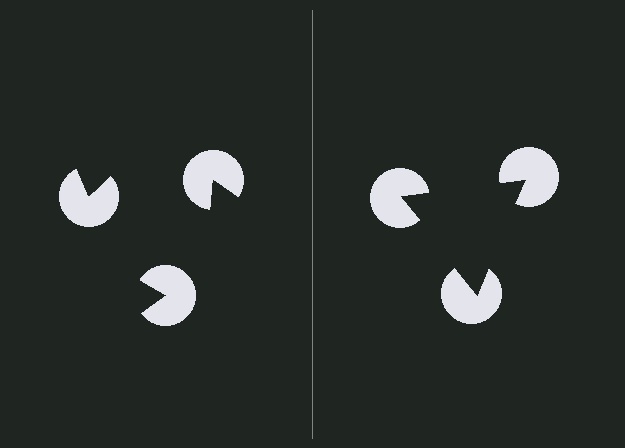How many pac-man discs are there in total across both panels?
6 — 3 on each side.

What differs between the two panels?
The pac-man discs are positioned identically on both sides; only the wedge orientations differ. On the right they align to a triangle; on the left they are misaligned.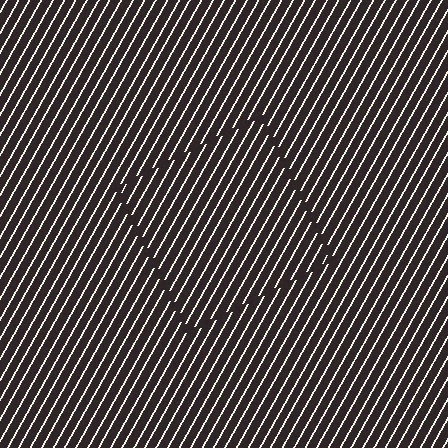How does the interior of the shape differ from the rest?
The interior of the shape contains the same grating, shifted by half a period — the contour is defined by the phase discontinuity where line-ends from the inner and outer gratings abut.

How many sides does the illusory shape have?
4 sides — the line-ends trace a square.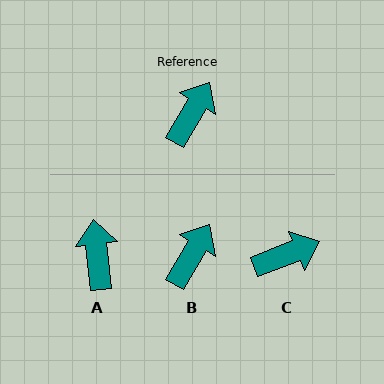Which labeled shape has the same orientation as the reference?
B.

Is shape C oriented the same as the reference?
No, it is off by about 38 degrees.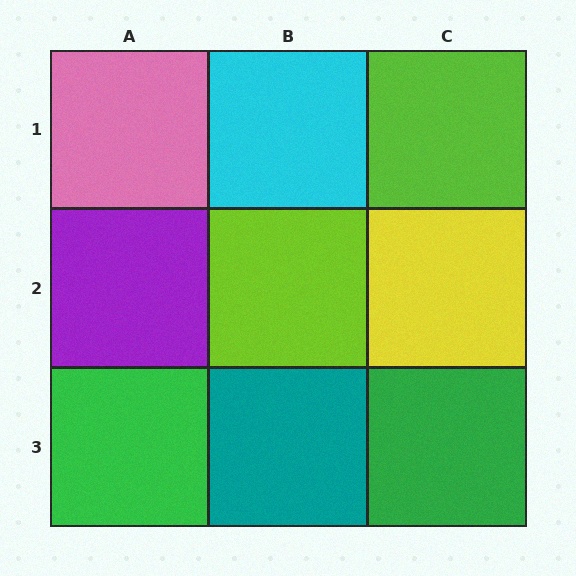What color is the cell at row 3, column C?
Green.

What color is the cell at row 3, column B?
Teal.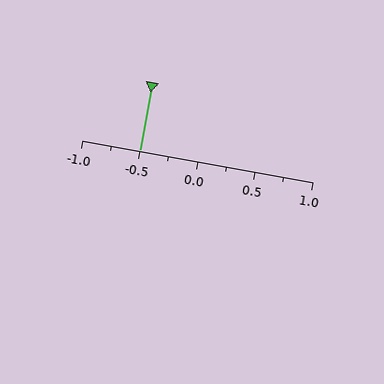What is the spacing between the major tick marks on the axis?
The major ticks are spaced 0.5 apart.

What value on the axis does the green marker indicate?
The marker indicates approximately -0.5.